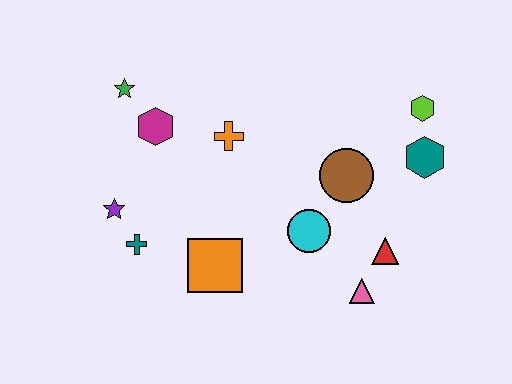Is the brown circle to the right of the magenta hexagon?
Yes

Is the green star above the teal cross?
Yes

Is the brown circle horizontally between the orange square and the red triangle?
Yes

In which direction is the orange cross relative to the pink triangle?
The orange cross is above the pink triangle.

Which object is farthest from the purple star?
The lime hexagon is farthest from the purple star.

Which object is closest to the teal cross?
The purple star is closest to the teal cross.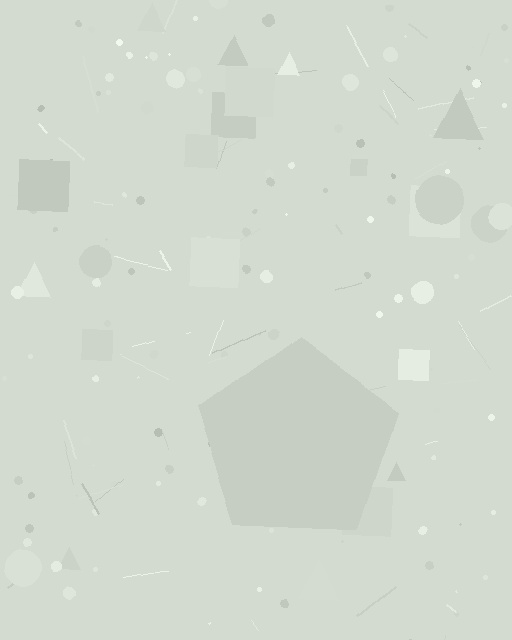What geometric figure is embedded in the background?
A pentagon is embedded in the background.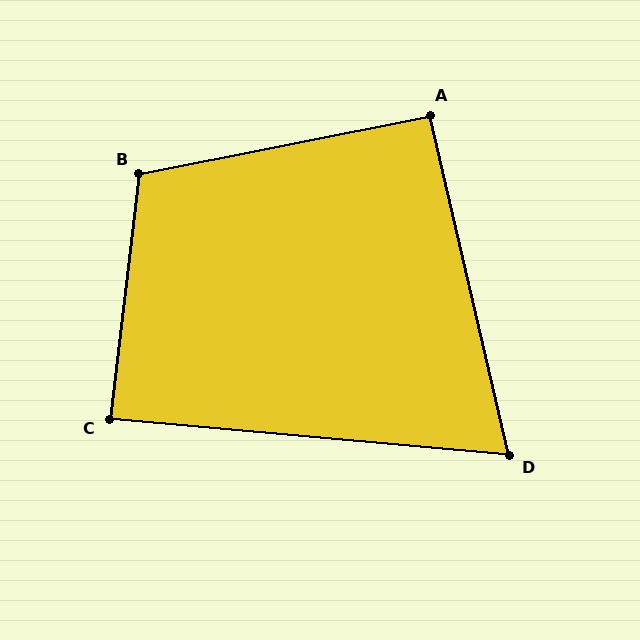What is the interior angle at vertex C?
Approximately 88 degrees (approximately right).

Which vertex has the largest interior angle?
B, at approximately 108 degrees.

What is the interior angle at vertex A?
Approximately 92 degrees (approximately right).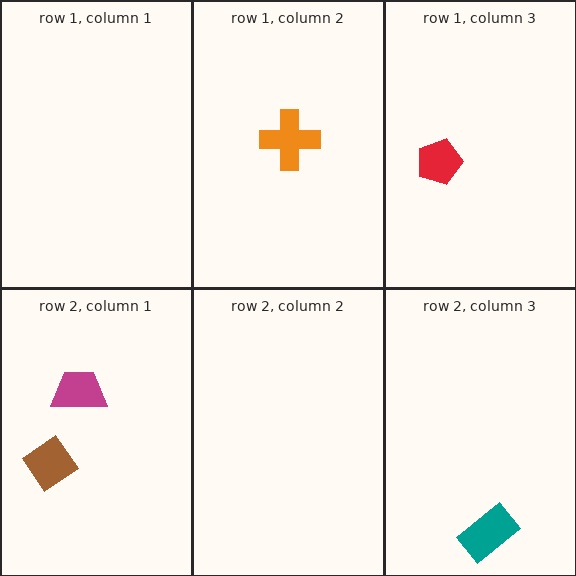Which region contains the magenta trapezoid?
The row 2, column 1 region.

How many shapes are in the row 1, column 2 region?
1.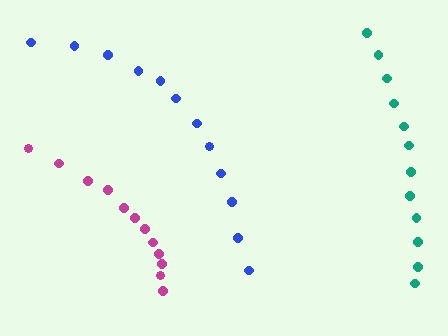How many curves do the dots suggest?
There are 3 distinct paths.